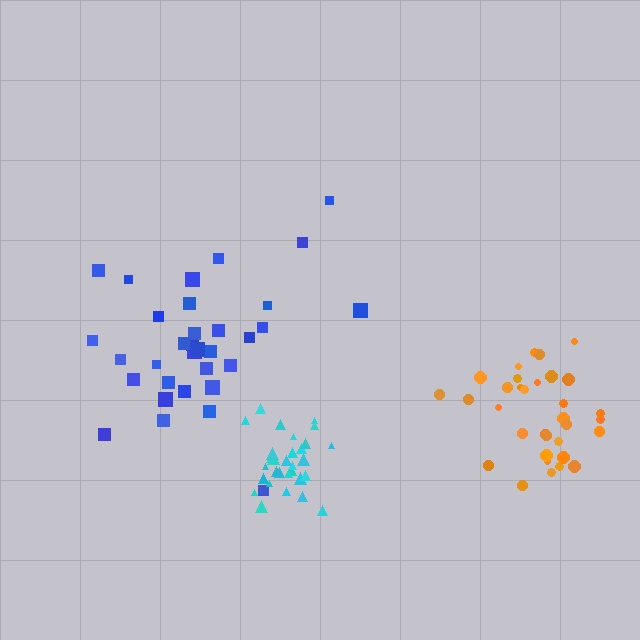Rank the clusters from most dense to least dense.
cyan, orange, blue.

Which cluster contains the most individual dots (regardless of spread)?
Blue (33).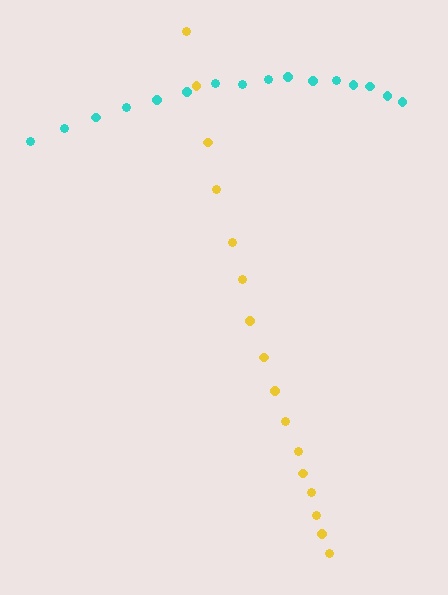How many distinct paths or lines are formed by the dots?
There are 2 distinct paths.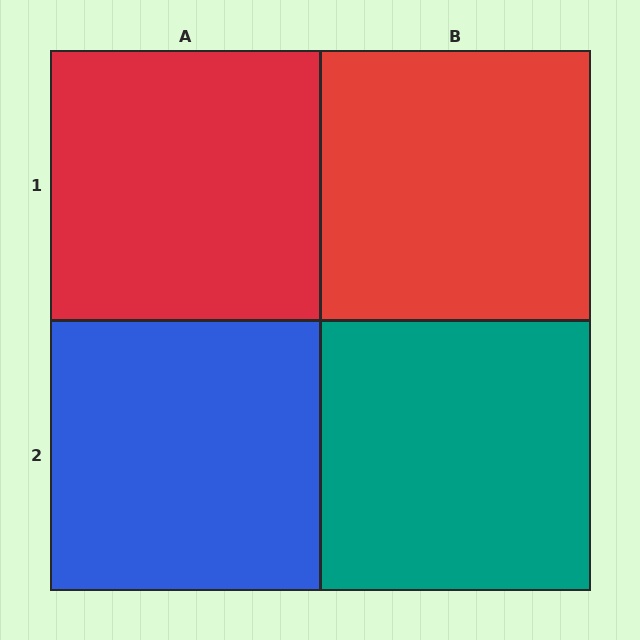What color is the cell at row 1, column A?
Red.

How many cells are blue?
1 cell is blue.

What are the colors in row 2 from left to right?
Blue, teal.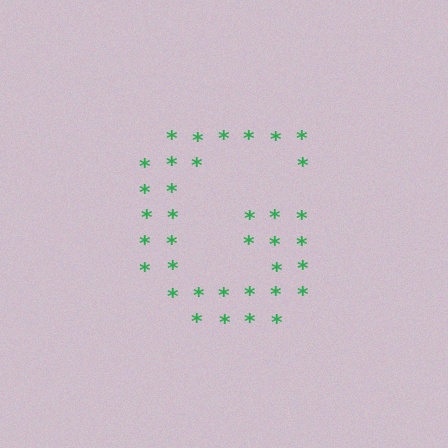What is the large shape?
The large shape is the letter G.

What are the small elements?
The small elements are asterisks.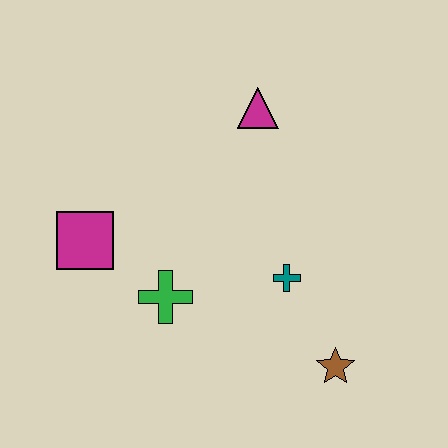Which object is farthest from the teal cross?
The magenta square is farthest from the teal cross.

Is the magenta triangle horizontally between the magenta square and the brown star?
Yes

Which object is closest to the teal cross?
The brown star is closest to the teal cross.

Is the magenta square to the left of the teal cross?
Yes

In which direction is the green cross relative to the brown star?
The green cross is to the left of the brown star.